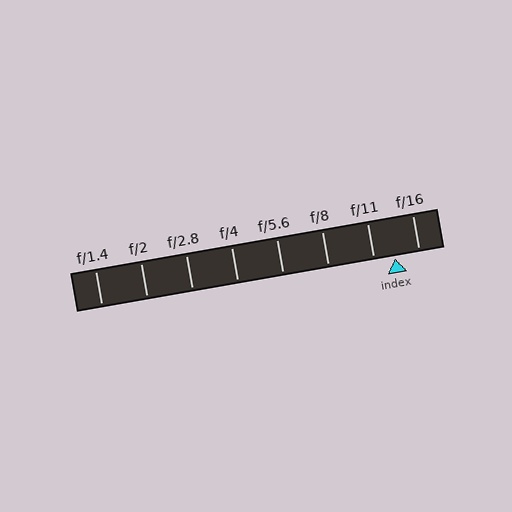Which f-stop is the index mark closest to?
The index mark is closest to f/11.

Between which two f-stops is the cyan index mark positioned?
The index mark is between f/11 and f/16.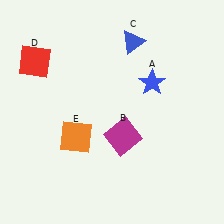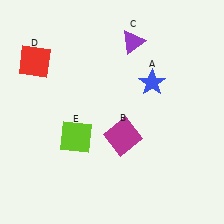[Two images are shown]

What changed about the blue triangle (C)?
In Image 1, C is blue. In Image 2, it changed to purple.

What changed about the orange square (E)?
In Image 1, E is orange. In Image 2, it changed to lime.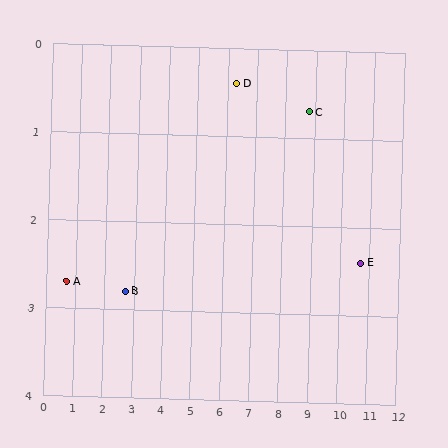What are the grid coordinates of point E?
Point E is at approximately (10.7, 2.4).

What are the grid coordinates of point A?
Point A is at approximately (0.7, 2.7).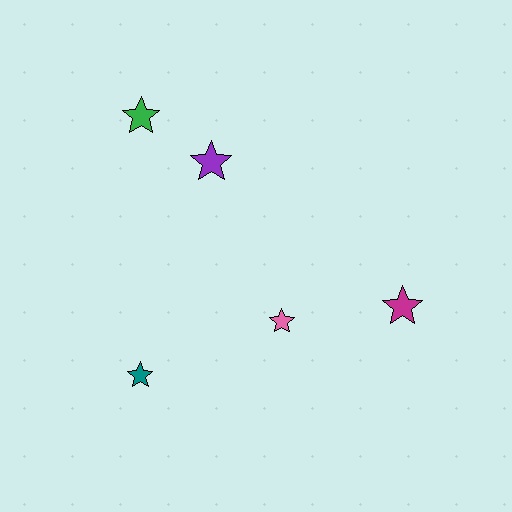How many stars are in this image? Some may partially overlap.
There are 5 stars.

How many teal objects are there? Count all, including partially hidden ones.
There is 1 teal object.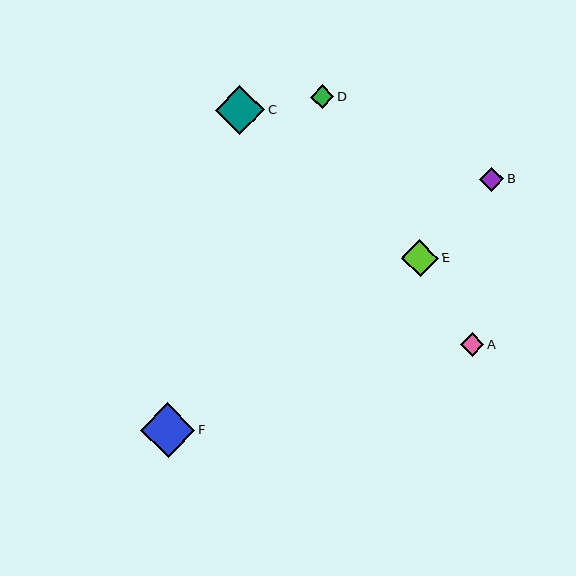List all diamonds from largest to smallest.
From largest to smallest: F, C, E, D, B, A.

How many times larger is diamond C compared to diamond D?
Diamond C is approximately 2.1 times the size of diamond D.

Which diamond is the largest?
Diamond F is the largest with a size of approximately 54 pixels.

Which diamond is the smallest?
Diamond A is the smallest with a size of approximately 23 pixels.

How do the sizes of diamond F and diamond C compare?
Diamond F and diamond C are approximately the same size.